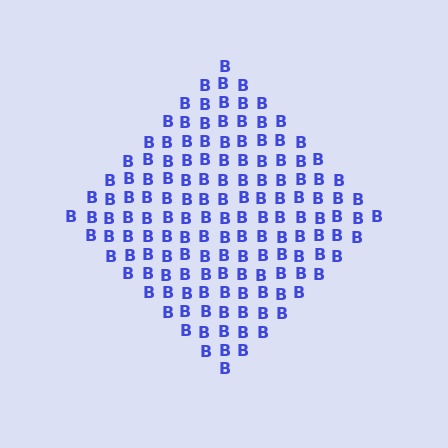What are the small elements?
The small elements are letter B's.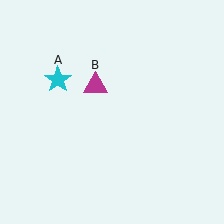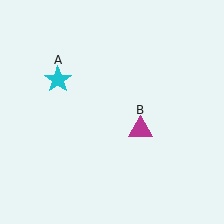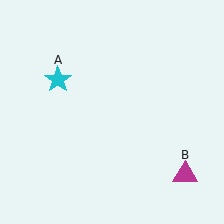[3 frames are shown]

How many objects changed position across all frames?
1 object changed position: magenta triangle (object B).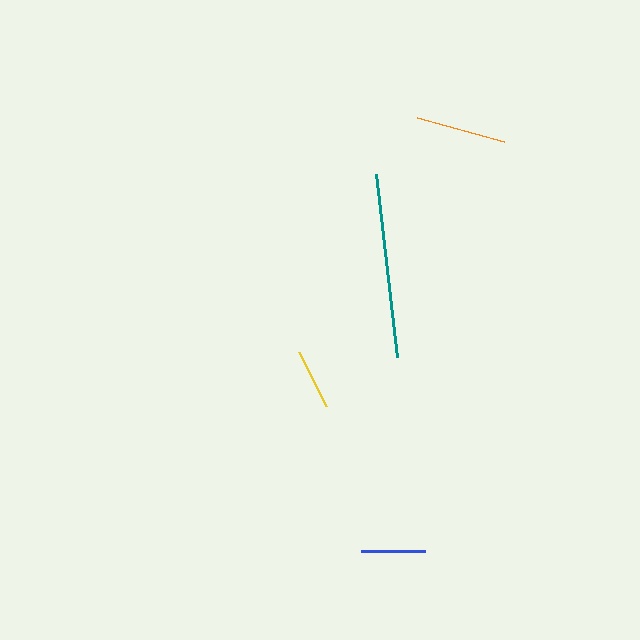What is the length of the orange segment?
The orange segment is approximately 90 pixels long.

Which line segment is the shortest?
The yellow line is the shortest at approximately 61 pixels.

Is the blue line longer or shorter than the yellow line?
The blue line is longer than the yellow line.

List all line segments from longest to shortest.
From longest to shortest: teal, orange, blue, yellow.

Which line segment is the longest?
The teal line is the longest at approximately 185 pixels.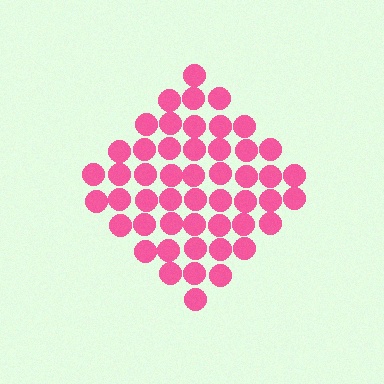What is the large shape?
The large shape is a diamond.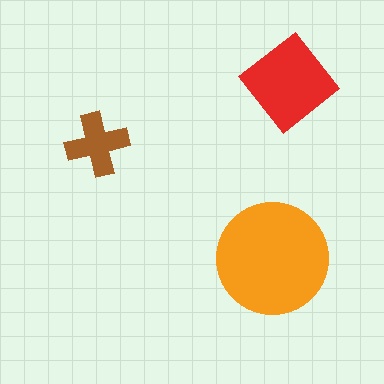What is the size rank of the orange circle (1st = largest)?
1st.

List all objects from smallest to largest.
The brown cross, the red diamond, the orange circle.